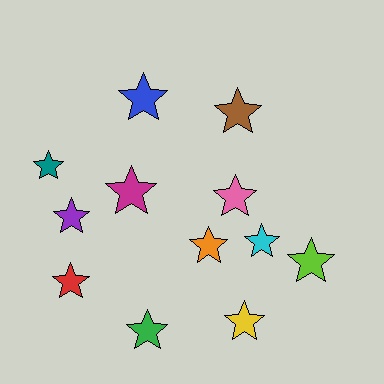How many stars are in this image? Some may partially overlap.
There are 12 stars.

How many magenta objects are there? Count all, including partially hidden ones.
There is 1 magenta object.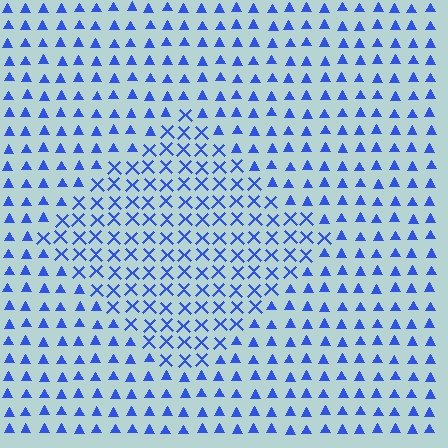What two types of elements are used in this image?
The image uses X marks inside the diamond region and triangles outside it.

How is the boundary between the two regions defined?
The boundary is defined by a change in element shape: X marks inside vs. triangles outside. All elements share the same color and spacing.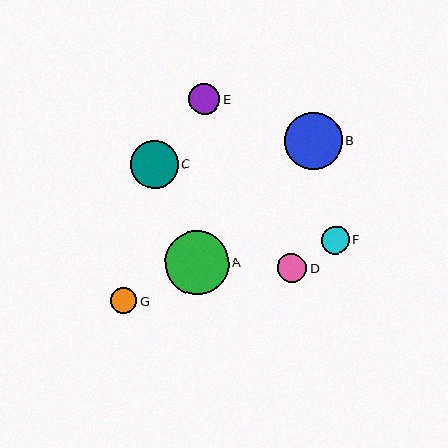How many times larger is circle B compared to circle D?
Circle B is approximately 2.0 times the size of circle D.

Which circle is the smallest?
Circle G is the smallest with a size of approximately 26 pixels.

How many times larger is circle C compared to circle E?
Circle C is approximately 1.5 times the size of circle E.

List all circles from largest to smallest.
From largest to smallest: A, B, C, E, D, F, G.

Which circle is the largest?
Circle A is the largest with a size of approximately 64 pixels.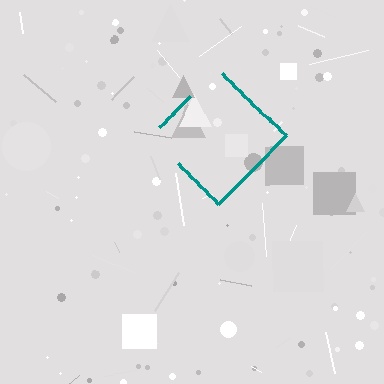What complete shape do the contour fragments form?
The contour fragments form a diamond.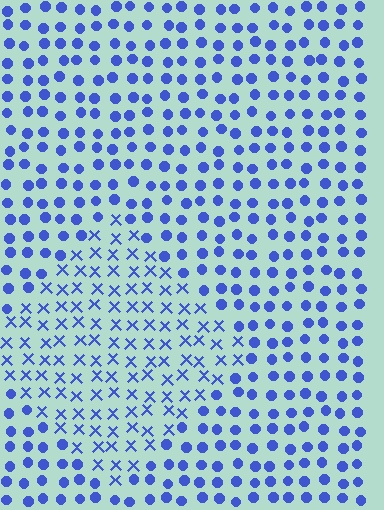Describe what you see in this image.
The image is filled with small blue elements arranged in a uniform grid. A diamond-shaped region contains X marks, while the surrounding area contains circles. The boundary is defined purely by the change in element shape.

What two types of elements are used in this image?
The image uses X marks inside the diamond region and circles outside it.